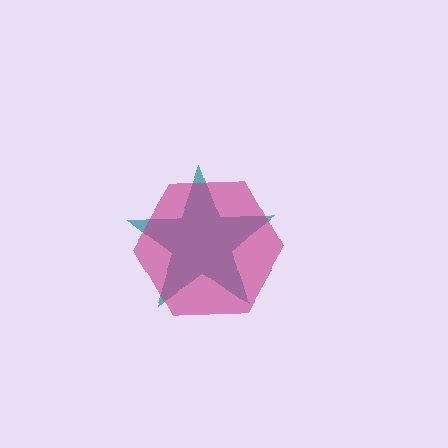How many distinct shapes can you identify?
There are 2 distinct shapes: a teal star, a magenta hexagon.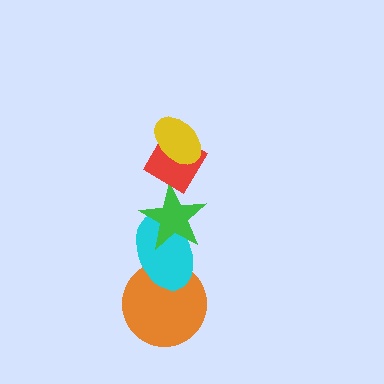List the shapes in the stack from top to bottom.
From top to bottom: the yellow ellipse, the red diamond, the green star, the cyan ellipse, the orange circle.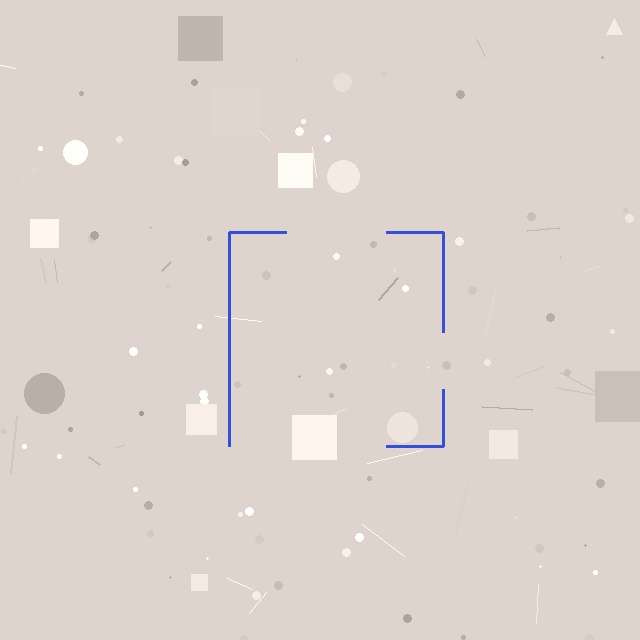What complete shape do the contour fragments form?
The contour fragments form a square.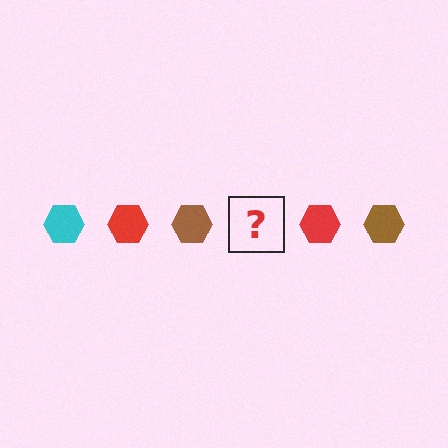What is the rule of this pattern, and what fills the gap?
The rule is that the pattern cycles through cyan, red, brown hexagons. The gap should be filled with a cyan hexagon.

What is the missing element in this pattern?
The missing element is a cyan hexagon.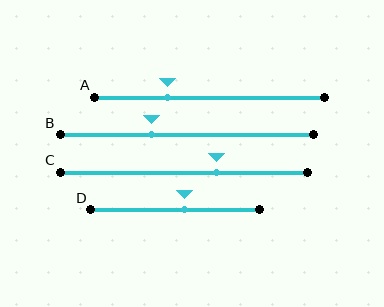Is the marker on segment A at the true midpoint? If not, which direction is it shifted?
No, the marker on segment A is shifted to the left by about 18% of the segment length.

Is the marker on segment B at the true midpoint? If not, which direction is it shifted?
No, the marker on segment B is shifted to the left by about 14% of the segment length.